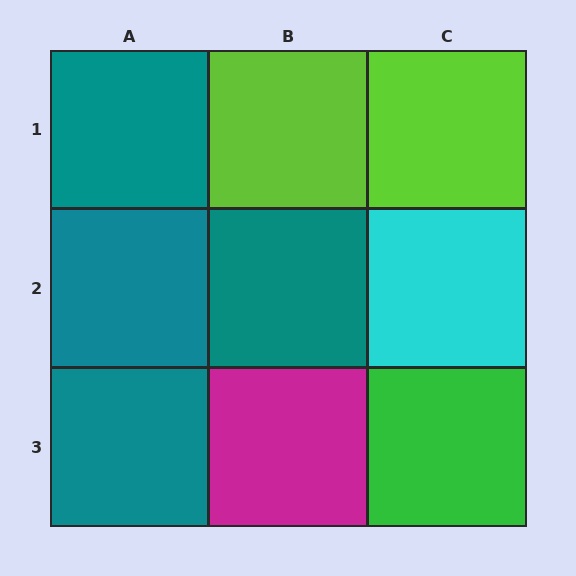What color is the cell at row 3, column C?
Green.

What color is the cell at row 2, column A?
Teal.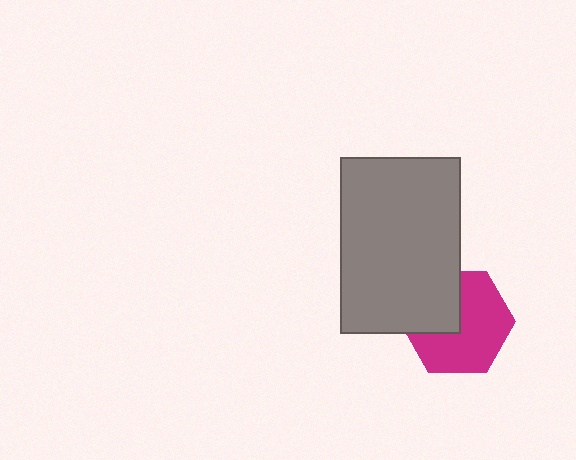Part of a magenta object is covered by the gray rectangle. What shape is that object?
It is a hexagon.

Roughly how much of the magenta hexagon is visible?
Most of it is visible (roughly 65%).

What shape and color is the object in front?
The object in front is a gray rectangle.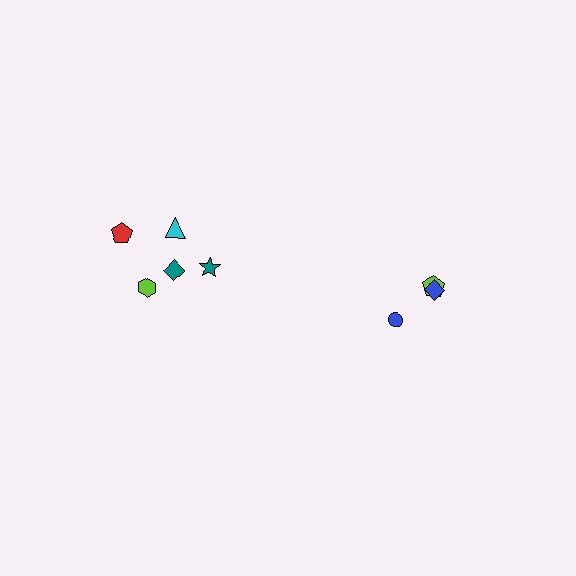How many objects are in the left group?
There are 5 objects.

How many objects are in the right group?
There are 3 objects.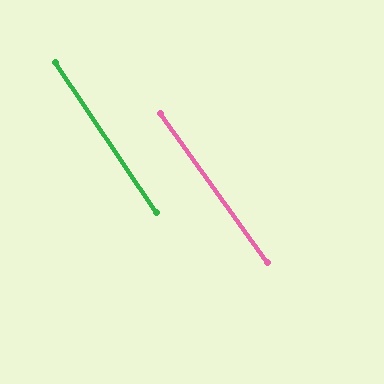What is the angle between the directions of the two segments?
Approximately 2 degrees.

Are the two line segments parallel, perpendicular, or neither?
Parallel — their directions differ by only 2.0°.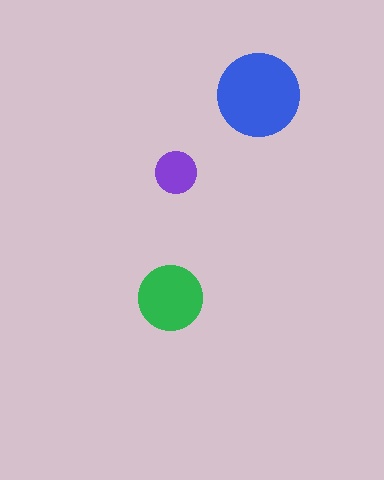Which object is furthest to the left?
The green circle is leftmost.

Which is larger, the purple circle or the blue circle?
The blue one.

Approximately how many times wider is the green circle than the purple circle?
About 1.5 times wider.